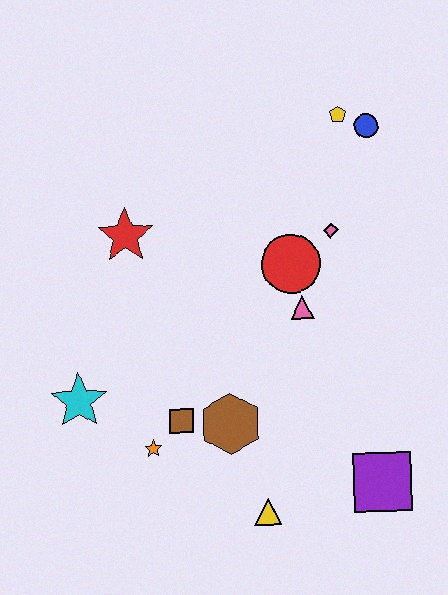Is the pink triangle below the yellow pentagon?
Yes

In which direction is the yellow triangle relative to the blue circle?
The yellow triangle is below the blue circle.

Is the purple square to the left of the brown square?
No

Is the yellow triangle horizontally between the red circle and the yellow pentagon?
No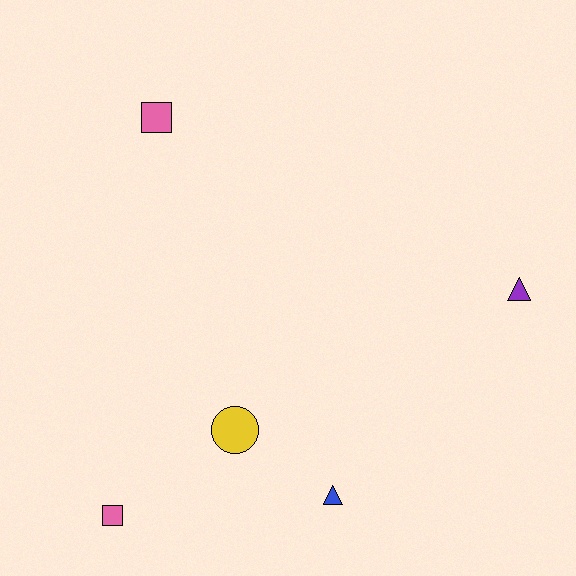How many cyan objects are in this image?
There are no cyan objects.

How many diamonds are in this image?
There are no diamonds.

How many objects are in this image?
There are 5 objects.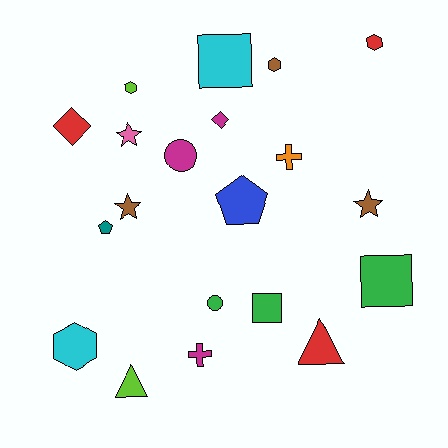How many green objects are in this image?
There are 3 green objects.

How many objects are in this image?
There are 20 objects.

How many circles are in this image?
There are 2 circles.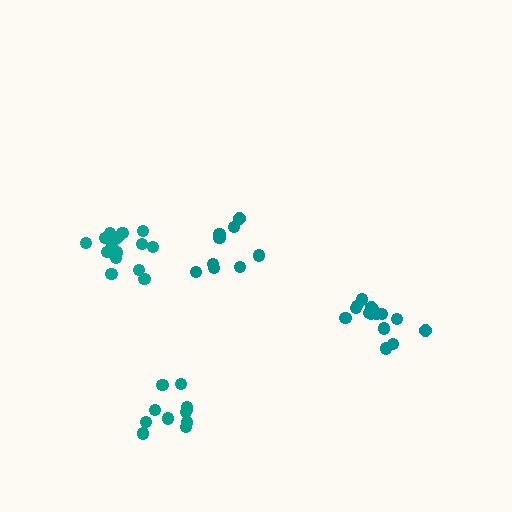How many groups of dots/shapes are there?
There are 4 groups.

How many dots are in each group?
Group 1: 9 dots, Group 2: 14 dots, Group 3: 11 dots, Group 4: 15 dots (49 total).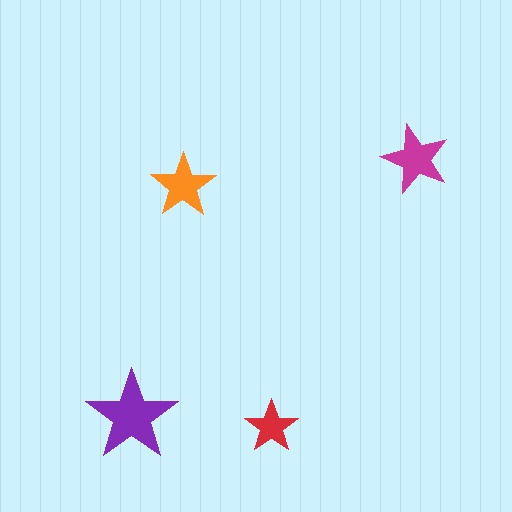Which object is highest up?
The magenta star is topmost.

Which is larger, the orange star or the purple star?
The purple one.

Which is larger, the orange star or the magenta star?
The magenta one.